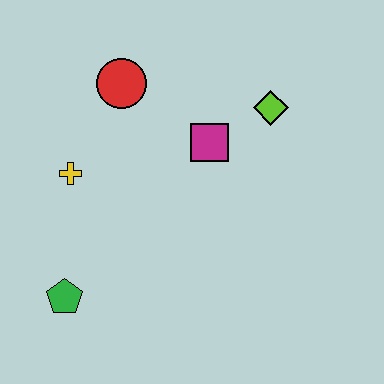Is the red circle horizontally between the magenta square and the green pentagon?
Yes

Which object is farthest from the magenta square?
The green pentagon is farthest from the magenta square.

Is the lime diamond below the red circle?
Yes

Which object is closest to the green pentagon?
The yellow cross is closest to the green pentagon.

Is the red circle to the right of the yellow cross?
Yes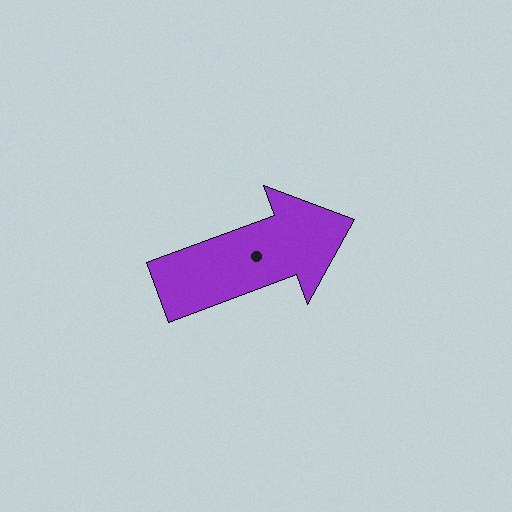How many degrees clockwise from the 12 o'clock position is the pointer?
Approximately 70 degrees.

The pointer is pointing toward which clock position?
Roughly 2 o'clock.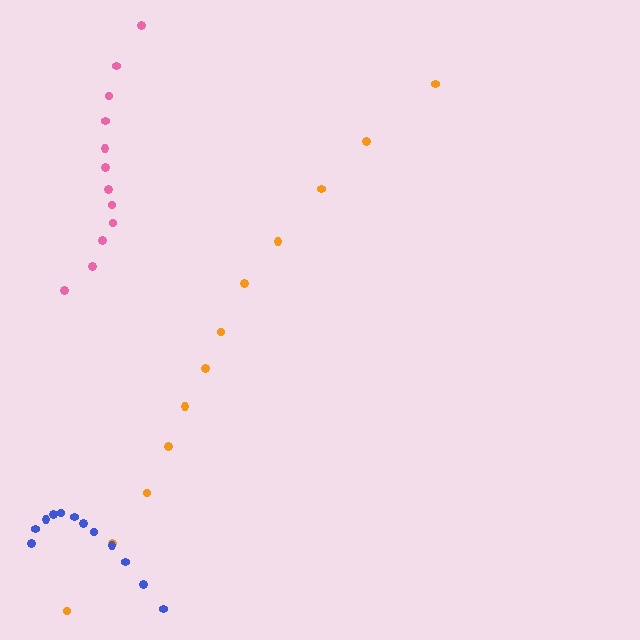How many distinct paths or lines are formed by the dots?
There are 3 distinct paths.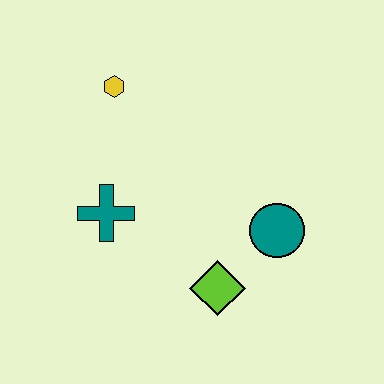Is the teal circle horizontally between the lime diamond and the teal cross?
No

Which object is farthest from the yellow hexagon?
The lime diamond is farthest from the yellow hexagon.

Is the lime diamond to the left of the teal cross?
No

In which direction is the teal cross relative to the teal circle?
The teal cross is to the left of the teal circle.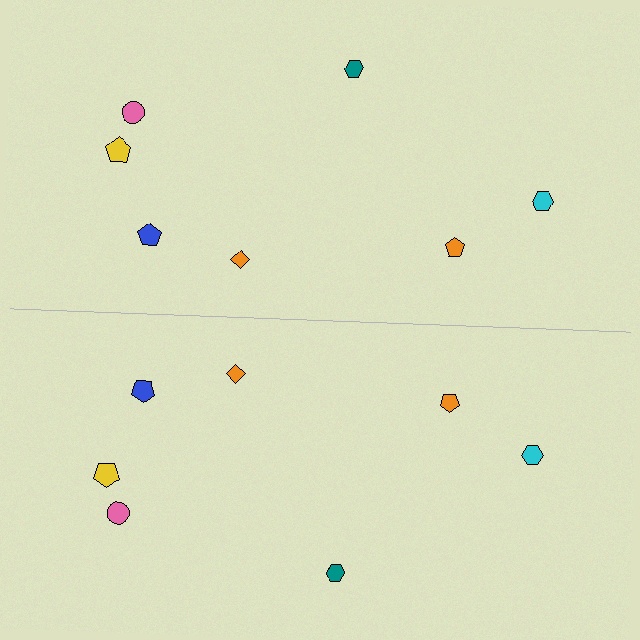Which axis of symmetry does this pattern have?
The pattern has a horizontal axis of symmetry running through the center of the image.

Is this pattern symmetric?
Yes, this pattern has bilateral (reflection) symmetry.